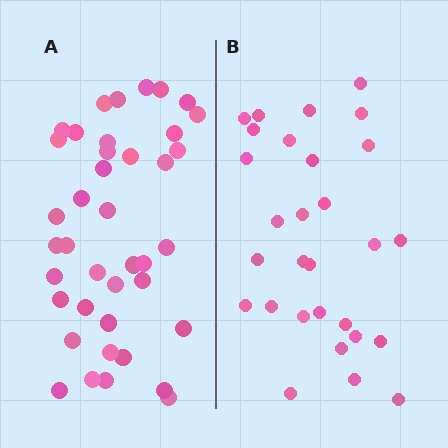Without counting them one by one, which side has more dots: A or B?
Region A (the left region) has more dots.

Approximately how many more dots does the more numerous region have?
Region A has roughly 12 or so more dots than region B.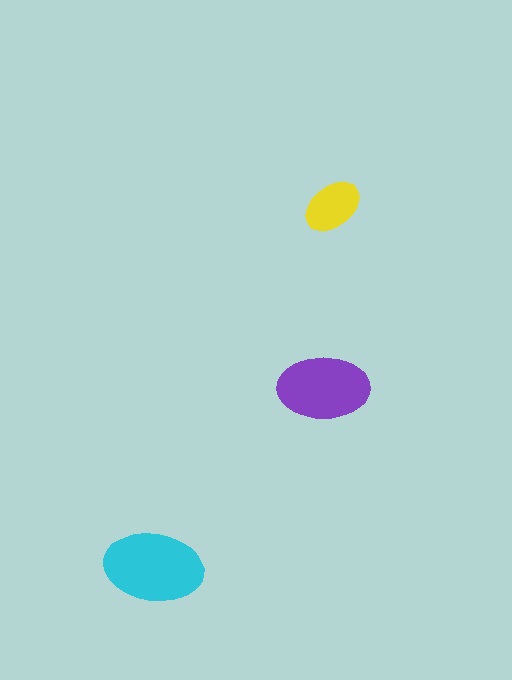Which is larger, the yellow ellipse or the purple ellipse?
The purple one.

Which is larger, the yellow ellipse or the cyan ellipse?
The cyan one.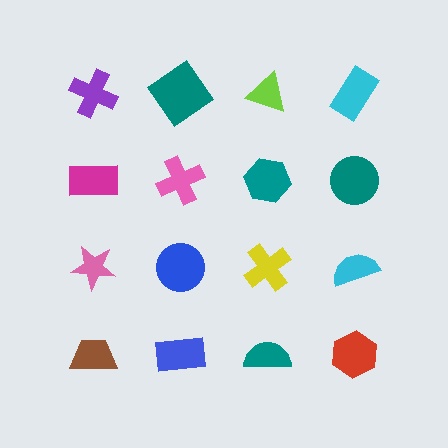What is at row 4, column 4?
A red hexagon.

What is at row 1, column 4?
A cyan rectangle.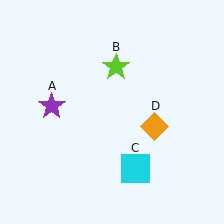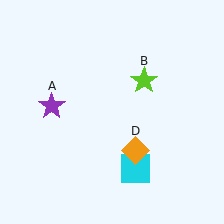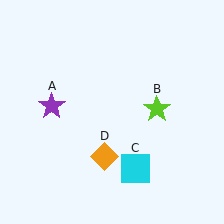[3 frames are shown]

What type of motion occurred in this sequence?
The lime star (object B), orange diamond (object D) rotated clockwise around the center of the scene.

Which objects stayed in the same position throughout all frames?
Purple star (object A) and cyan square (object C) remained stationary.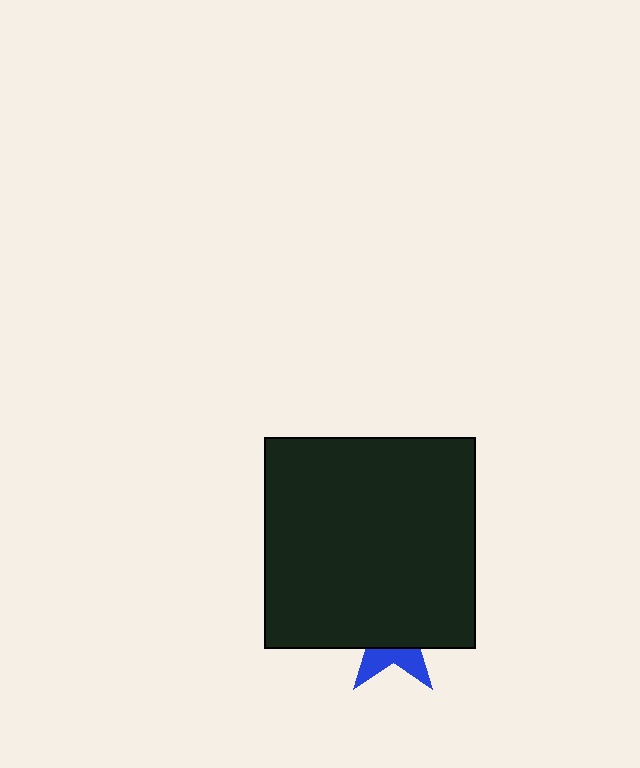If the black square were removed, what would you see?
You would see the complete blue star.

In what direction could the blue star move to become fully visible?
The blue star could move down. That would shift it out from behind the black square entirely.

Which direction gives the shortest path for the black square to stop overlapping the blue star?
Moving up gives the shortest separation.